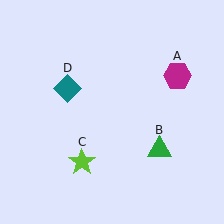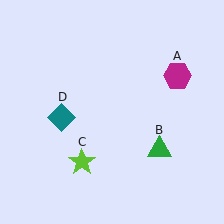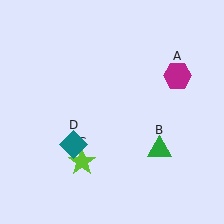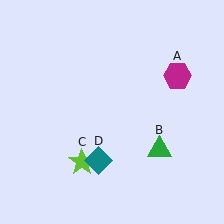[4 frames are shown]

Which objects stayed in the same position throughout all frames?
Magenta hexagon (object A) and green triangle (object B) and lime star (object C) remained stationary.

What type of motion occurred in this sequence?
The teal diamond (object D) rotated counterclockwise around the center of the scene.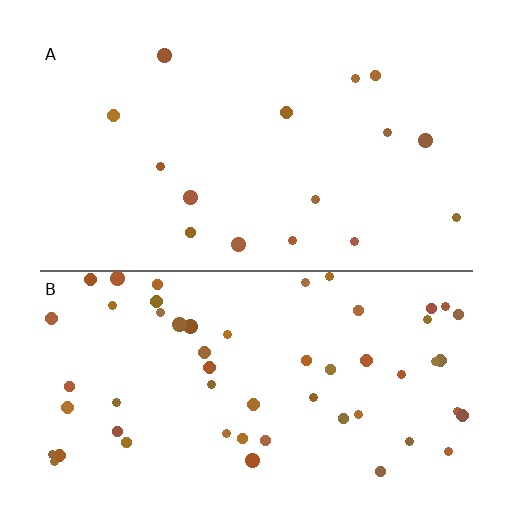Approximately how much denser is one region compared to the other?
Approximately 3.6× — region B over region A.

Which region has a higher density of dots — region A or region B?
B (the bottom).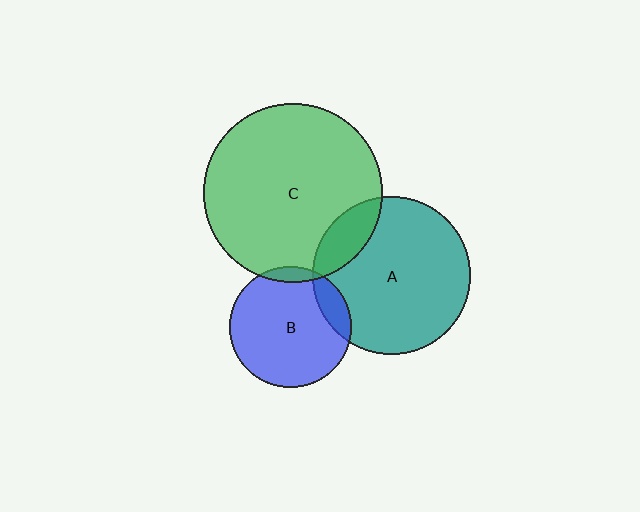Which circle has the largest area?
Circle C (green).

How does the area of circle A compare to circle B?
Approximately 1.7 times.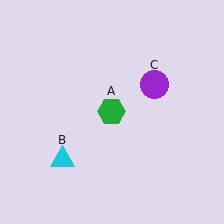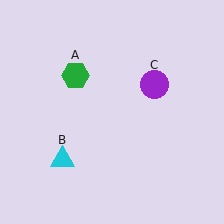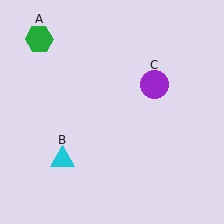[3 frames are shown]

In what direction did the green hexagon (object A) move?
The green hexagon (object A) moved up and to the left.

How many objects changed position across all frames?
1 object changed position: green hexagon (object A).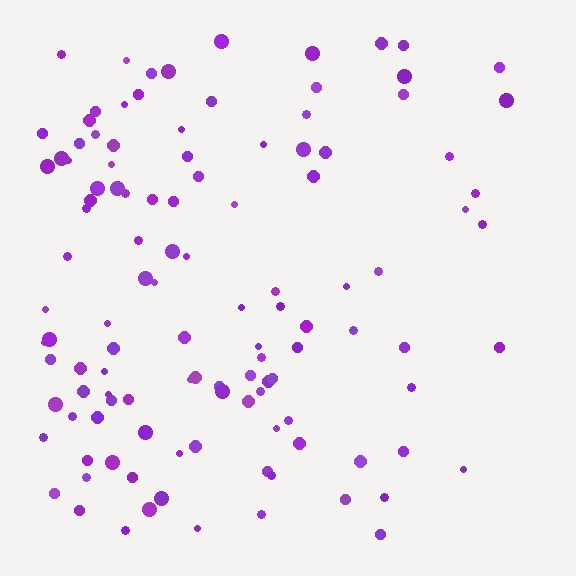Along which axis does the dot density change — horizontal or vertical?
Horizontal.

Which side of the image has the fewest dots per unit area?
The right.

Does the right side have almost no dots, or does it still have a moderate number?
Still a moderate number, just noticeably fewer than the left.